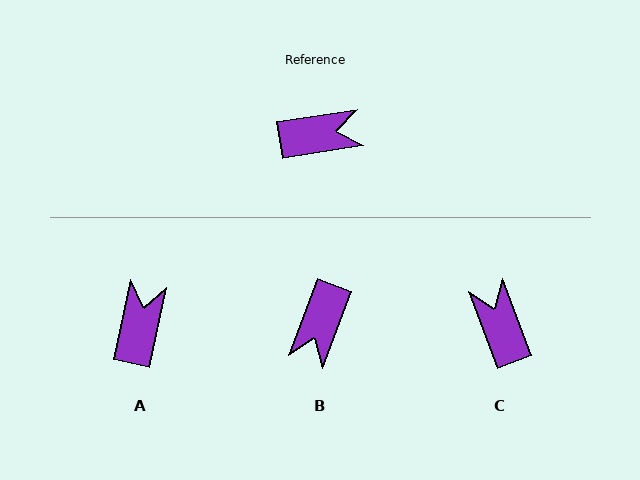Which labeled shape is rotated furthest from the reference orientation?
B, about 119 degrees away.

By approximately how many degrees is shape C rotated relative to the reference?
Approximately 102 degrees counter-clockwise.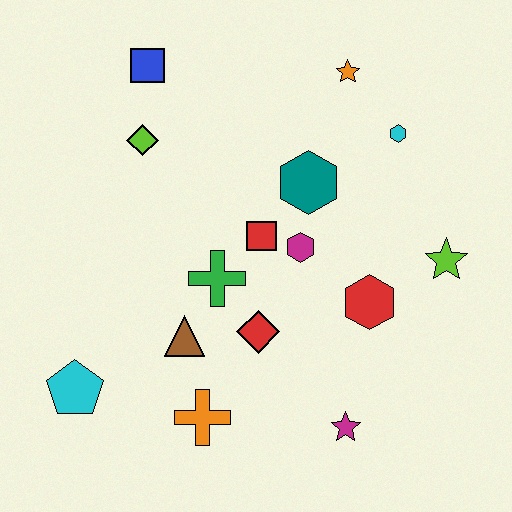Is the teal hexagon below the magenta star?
No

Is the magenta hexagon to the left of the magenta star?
Yes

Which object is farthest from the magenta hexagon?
The cyan pentagon is farthest from the magenta hexagon.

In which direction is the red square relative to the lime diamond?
The red square is to the right of the lime diamond.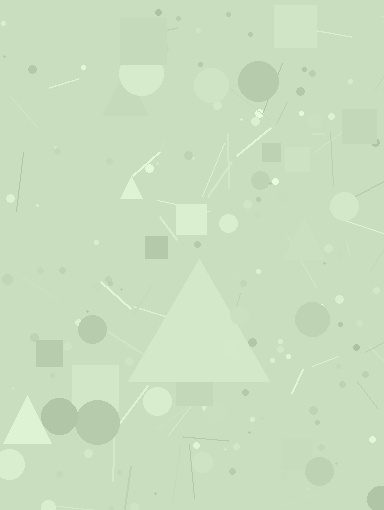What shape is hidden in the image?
A triangle is hidden in the image.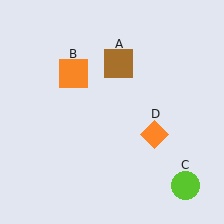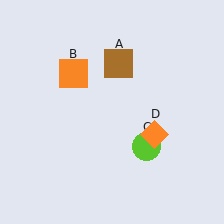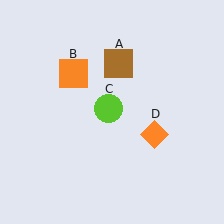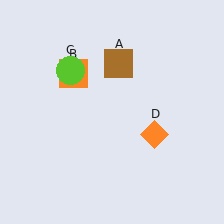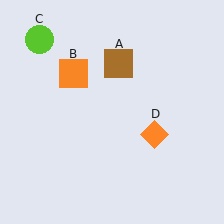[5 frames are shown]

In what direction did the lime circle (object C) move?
The lime circle (object C) moved up and to the left.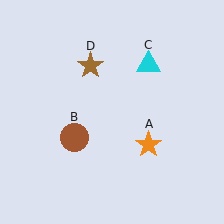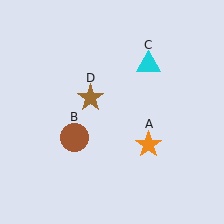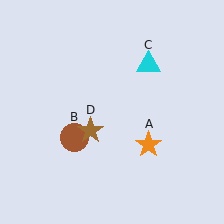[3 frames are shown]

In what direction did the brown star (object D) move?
The brown star (object D) moved down.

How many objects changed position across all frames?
1 object changed position: brown star (object D).